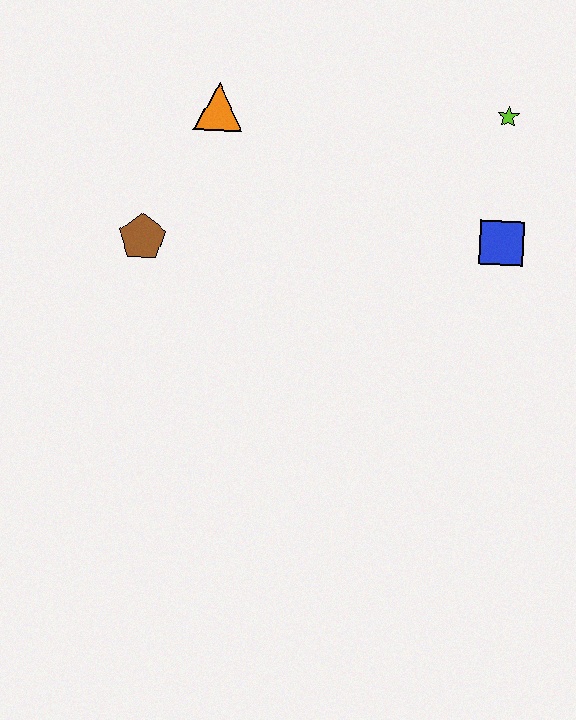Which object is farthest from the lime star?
The brown pentagon is farthest from the lime star.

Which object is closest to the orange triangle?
The brown pentagon is closest to the orange triangle.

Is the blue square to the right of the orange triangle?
Yes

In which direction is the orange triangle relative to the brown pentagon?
The orange triangle is above the brown pentagon.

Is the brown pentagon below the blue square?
Yes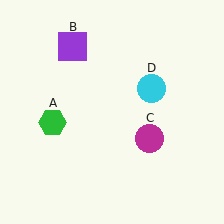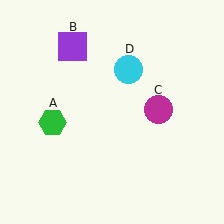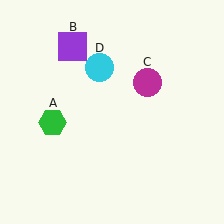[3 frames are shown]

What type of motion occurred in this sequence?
The magenta circle (object C), cyan circle (object D) rotated counterclockwise around the center of the scene.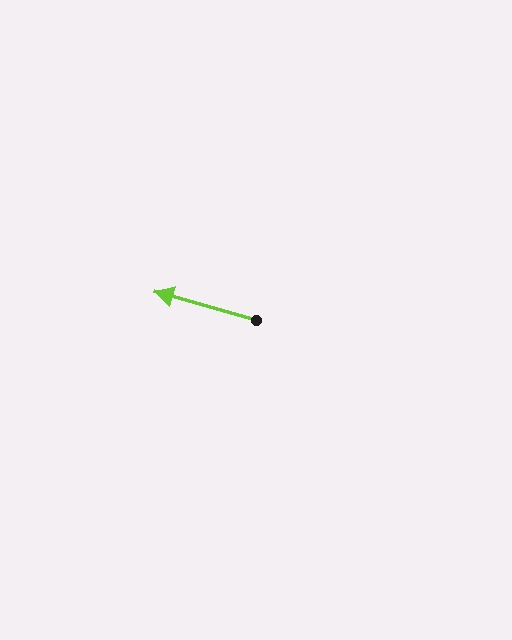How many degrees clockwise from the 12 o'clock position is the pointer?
Approximately 286 degrees.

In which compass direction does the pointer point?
West.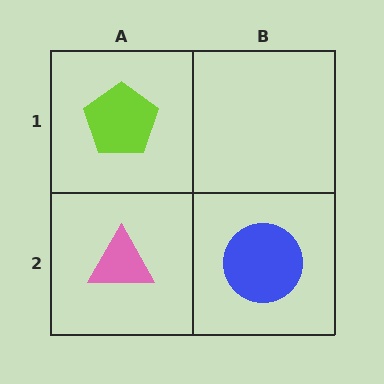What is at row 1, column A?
A lime pentagon.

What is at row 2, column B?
A blue circle.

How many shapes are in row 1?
1 shape.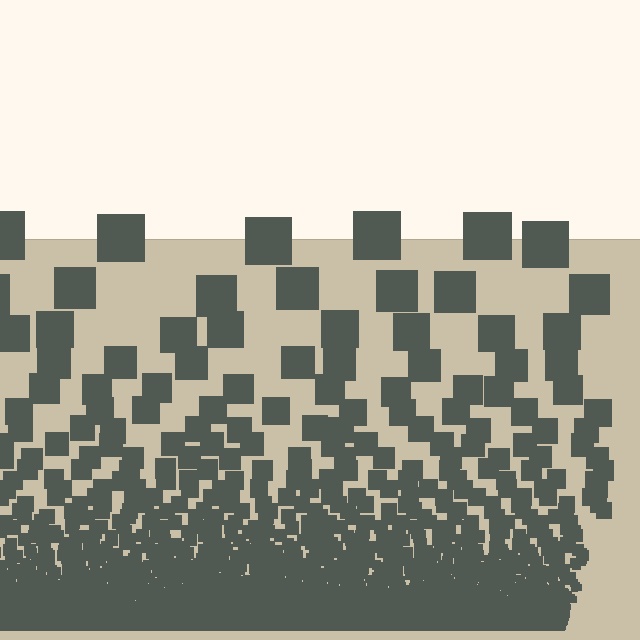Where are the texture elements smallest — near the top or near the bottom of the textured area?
Near the bottom.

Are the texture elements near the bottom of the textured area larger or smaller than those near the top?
Smaller. The gradient is inverted — elements near the bottom are smaller and denser.